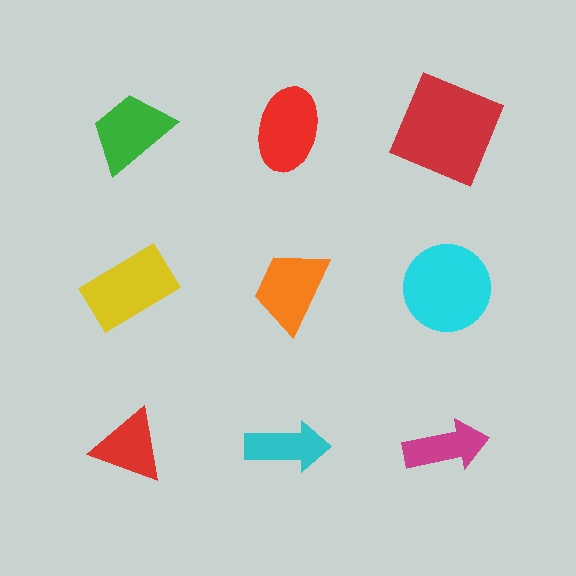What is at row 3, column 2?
A cyan arrow.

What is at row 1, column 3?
A red square.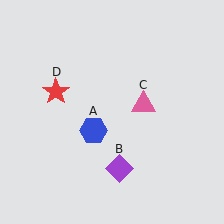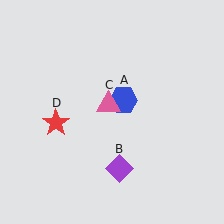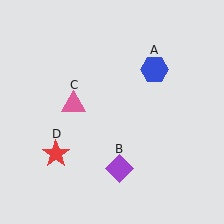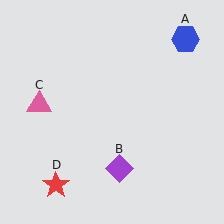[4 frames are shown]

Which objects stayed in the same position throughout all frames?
Purple diamond (object B) remained stationary.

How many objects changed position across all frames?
3 objects changed position: blue hexagon (object A), pink triangle (object C), red star (object D).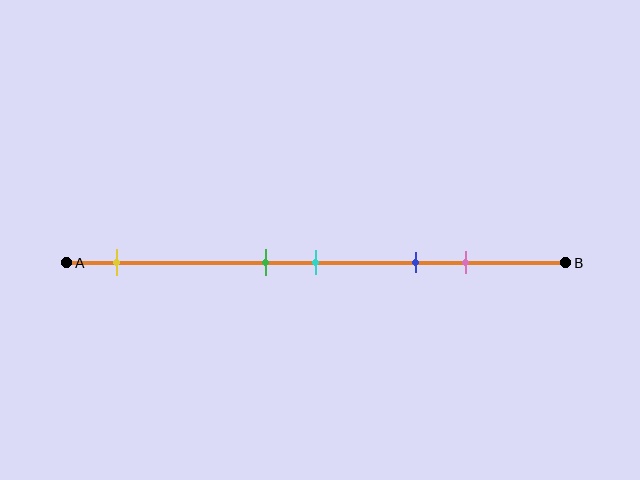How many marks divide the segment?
There are 5 marks dividing the segment.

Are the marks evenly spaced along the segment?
No, the marks are not evenly spaced.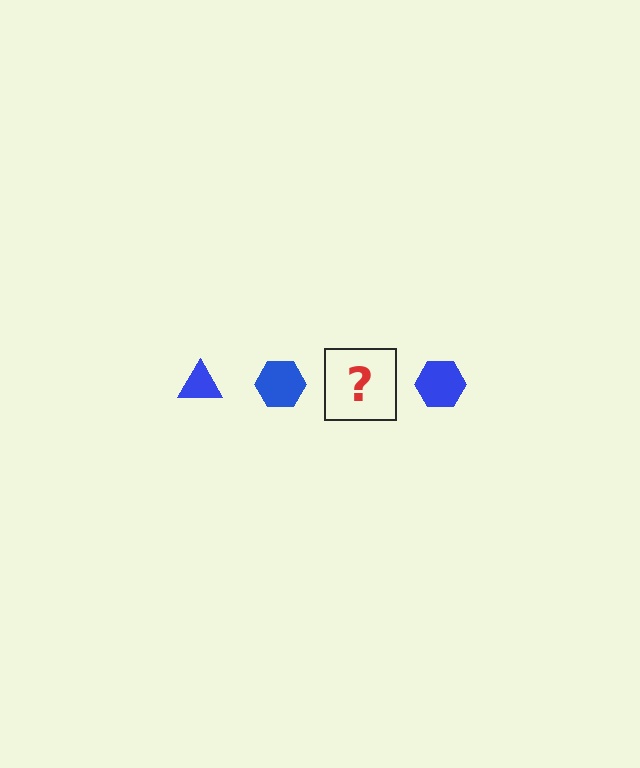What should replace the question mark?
The question mark should be replaced with a blue triangle.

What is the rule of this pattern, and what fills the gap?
The rule is that the pattern cycles through triangle, hexagon shapes in blue. The gap should be filled with a blue triangle.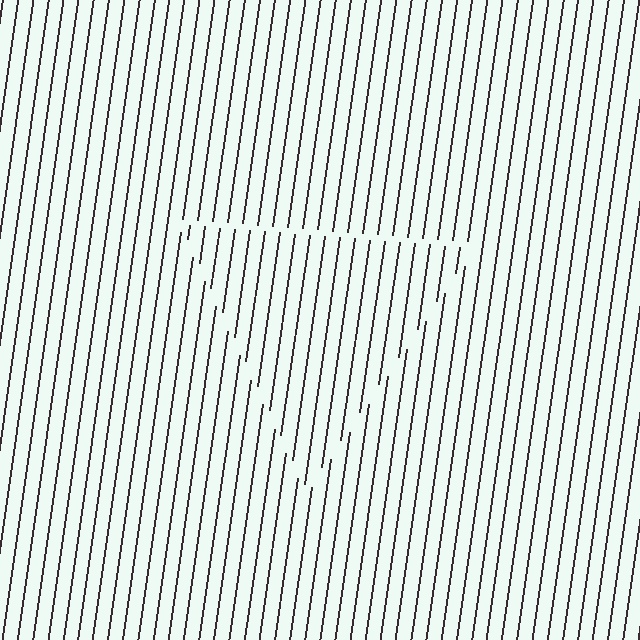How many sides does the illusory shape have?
3 sides — the line-ends trace a triangle.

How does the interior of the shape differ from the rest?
The interior of the shape contains the same grating, shifted by half a period — the contour is defined by the phase discontinuity where line-ends from the inner and outer gratings abut.